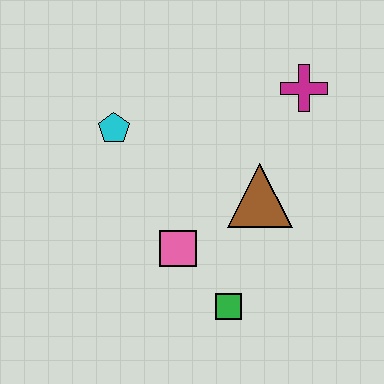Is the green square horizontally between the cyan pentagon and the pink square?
No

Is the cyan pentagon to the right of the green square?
No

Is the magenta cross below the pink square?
No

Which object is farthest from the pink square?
The magenta cross is farthest from the pink square.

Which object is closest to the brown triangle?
The pink square is closest to the brown triangle.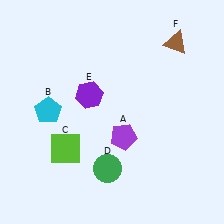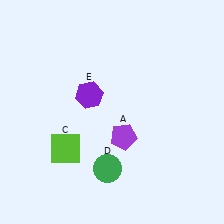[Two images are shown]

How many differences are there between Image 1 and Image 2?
There are 2 differences between the two images.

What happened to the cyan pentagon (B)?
The cyan pentagon (B) was removed in Image 2. It was in the top-left area of Image 1.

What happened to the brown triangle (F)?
The brown triangle (F) was removed in Image 2. It was in the top-right area of Image 1.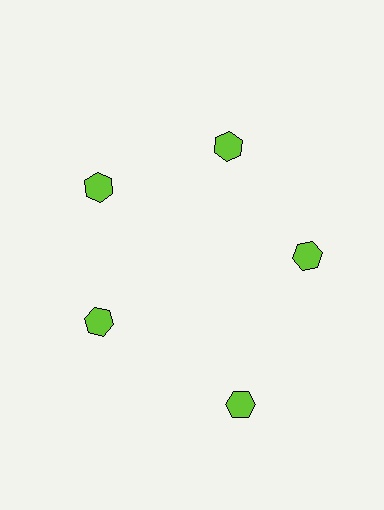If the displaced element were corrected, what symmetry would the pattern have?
It would have 5-fold rotational symmetry — the pattern would map onto itself every 72 degrees.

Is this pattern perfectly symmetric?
No. The 5 lime hexagons are arranged in a ring, but one element near the 5 o'clock position is pushed outward from the center, breaking the 5-fold rotational symmetry.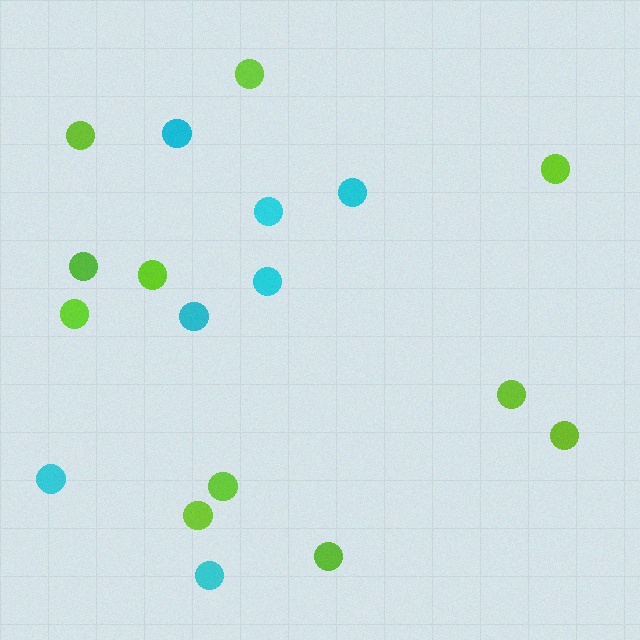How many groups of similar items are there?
There are 2 groups: one group of lime circles (11) and one group of cyan circles (7).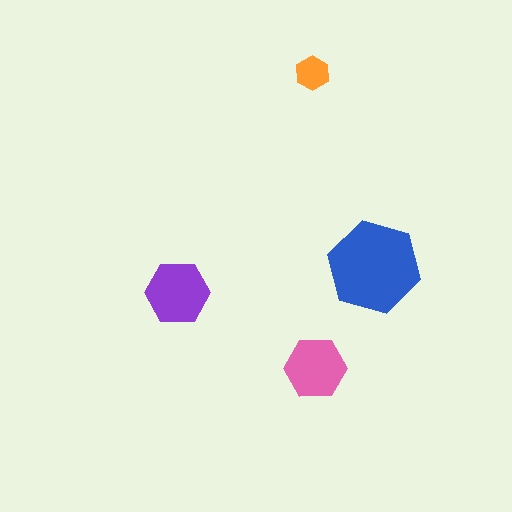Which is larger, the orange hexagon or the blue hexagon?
The blue one.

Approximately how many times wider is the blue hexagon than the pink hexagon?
About 1.5 times wider.